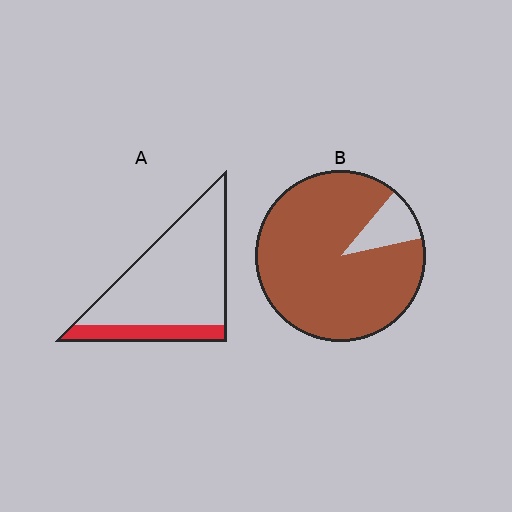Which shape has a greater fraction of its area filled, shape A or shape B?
Shape B.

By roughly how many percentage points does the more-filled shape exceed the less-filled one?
By roughly 70 percentage points (B over A).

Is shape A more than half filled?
No.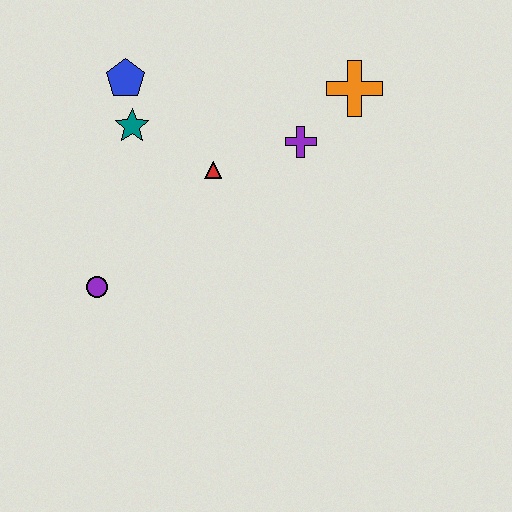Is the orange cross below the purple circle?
No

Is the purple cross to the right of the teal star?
Yes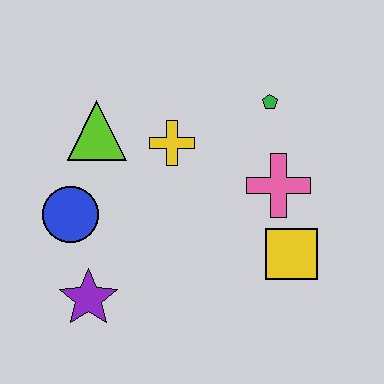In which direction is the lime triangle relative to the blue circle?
The lime triangle is above the blue circle.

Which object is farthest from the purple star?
The green pentagon is farthest from the purple star.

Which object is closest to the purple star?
The blue circle is closest to the purple star.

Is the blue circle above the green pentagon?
No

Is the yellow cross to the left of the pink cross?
Yes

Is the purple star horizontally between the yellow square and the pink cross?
No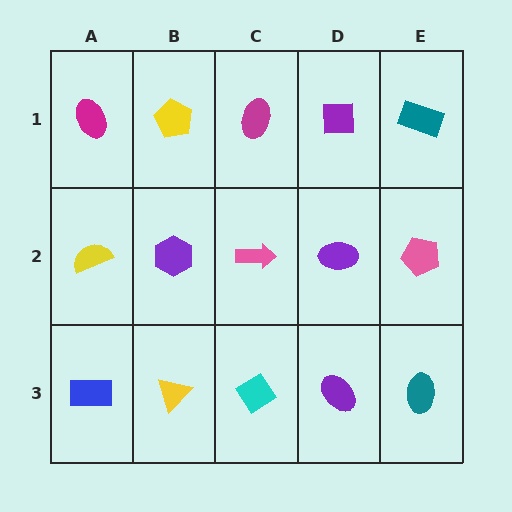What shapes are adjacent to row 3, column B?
A purple hexagon (row 2, column B), a blue rectangle (row 3, column A), a cyan diamond (row 3, column C).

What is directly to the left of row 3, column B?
A blue rectangle.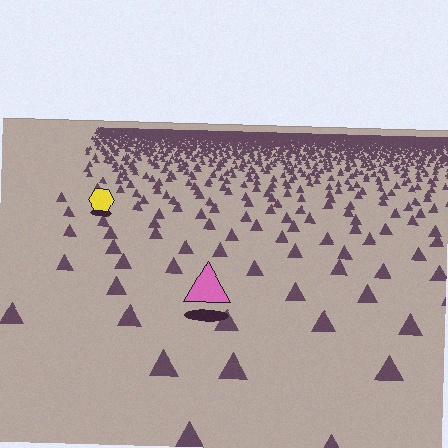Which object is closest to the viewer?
The pink triangle is closest. The texture marks near it are larger and more spread out.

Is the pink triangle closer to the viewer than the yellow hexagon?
Yes. The pink triangle is closer — you can tell from the texture gradient: the ground texture is coarser near it.